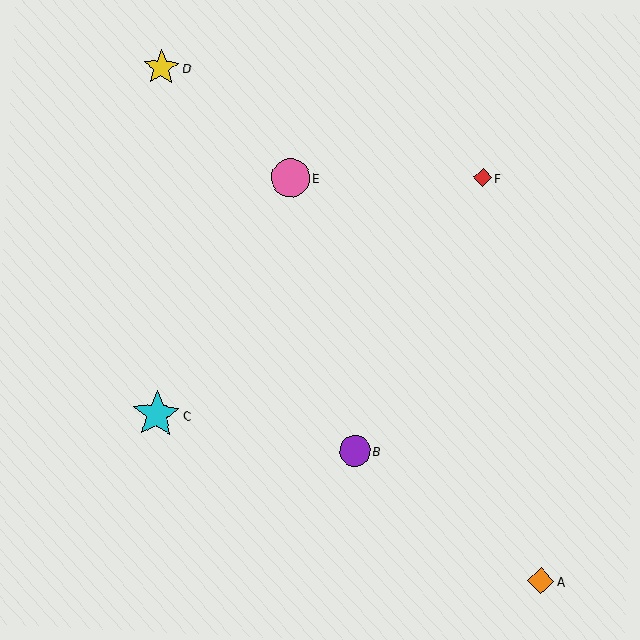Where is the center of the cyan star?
The center of the cyan star is at (156, 415).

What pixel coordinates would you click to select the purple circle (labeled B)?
Click at (355, 451) to select the purple circle B.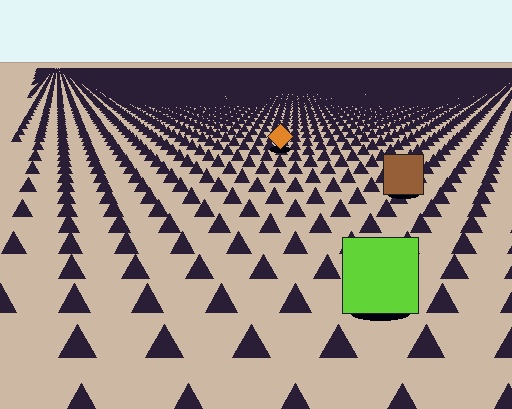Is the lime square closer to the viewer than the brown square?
Yes. The lime square is closer — you can tell from the texture gradient: the ground texture is coarser near it.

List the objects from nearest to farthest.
From nearest to farthest: the lime square, the brown square, the orange diamond.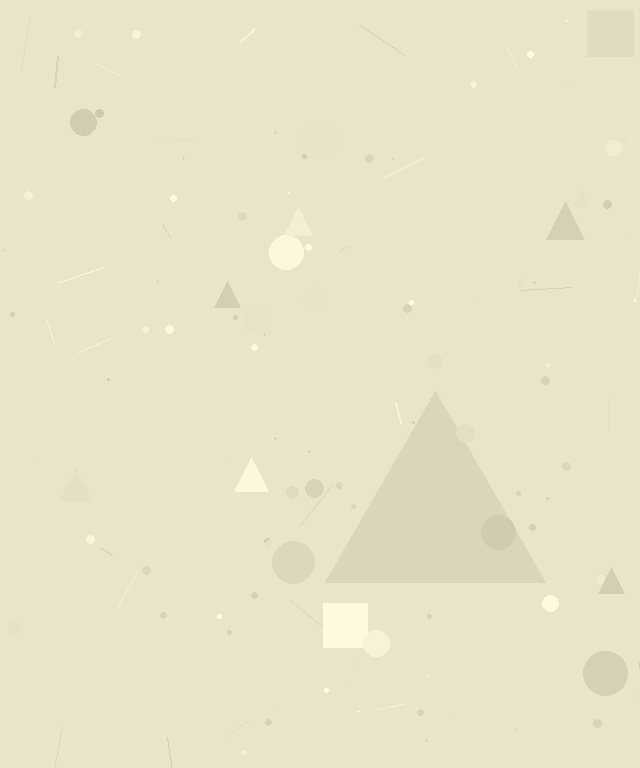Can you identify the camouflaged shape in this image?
The camouflaged shape is a triangle.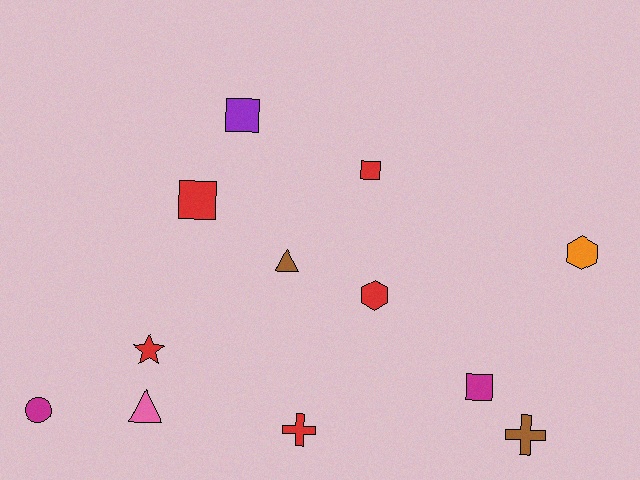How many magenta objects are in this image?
There are 2 magenta objects.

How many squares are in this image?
There are 4 squares.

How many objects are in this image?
There are 12 objects.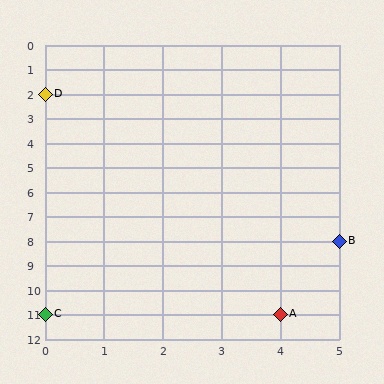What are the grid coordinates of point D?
Point D is at grid coordinates (0, 2).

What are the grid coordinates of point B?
Point B is at grid coordinates (5, 8).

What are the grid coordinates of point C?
Point C is at grid coordinates (0, 11).